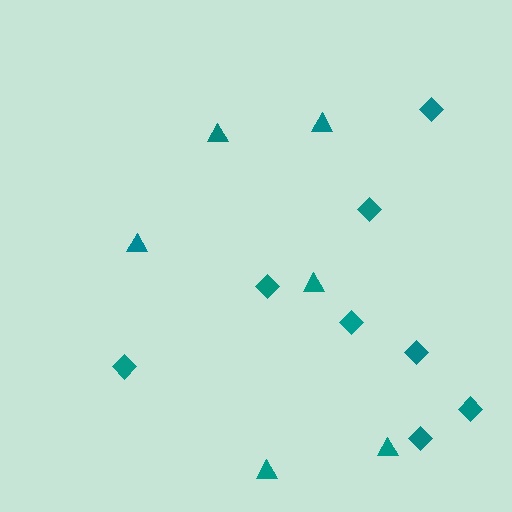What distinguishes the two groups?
There are 2 groups: one group of triangles (6) and one group of diamonds (8).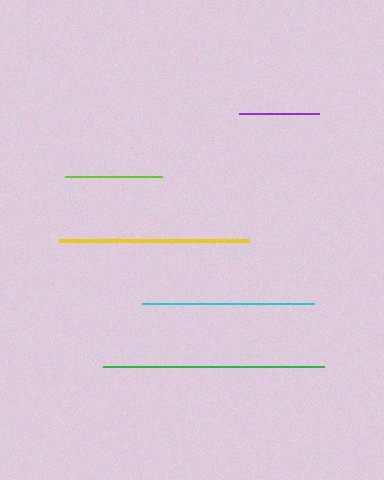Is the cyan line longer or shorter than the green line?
The green line is longer than the cyan line.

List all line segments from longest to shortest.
From longest to shortest: green, yellow, cyan, lime, purple.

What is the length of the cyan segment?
The cyan segment is approximately 172 pixels long.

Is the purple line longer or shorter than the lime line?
The lime line is longer than the purple line.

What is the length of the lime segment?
The lime segment is approximately 97 pixels long.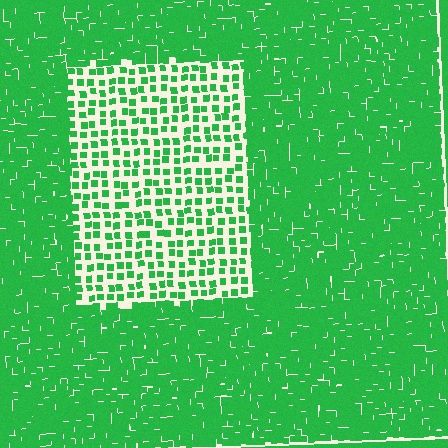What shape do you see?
I see a rectangle.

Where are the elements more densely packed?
The elements are more densely packed outside the rectangle boundary.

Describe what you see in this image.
The image contains small green elements arranged at two different densities. A rectangle-shaped region is visible where the elements are less densely packed than the surrounding area.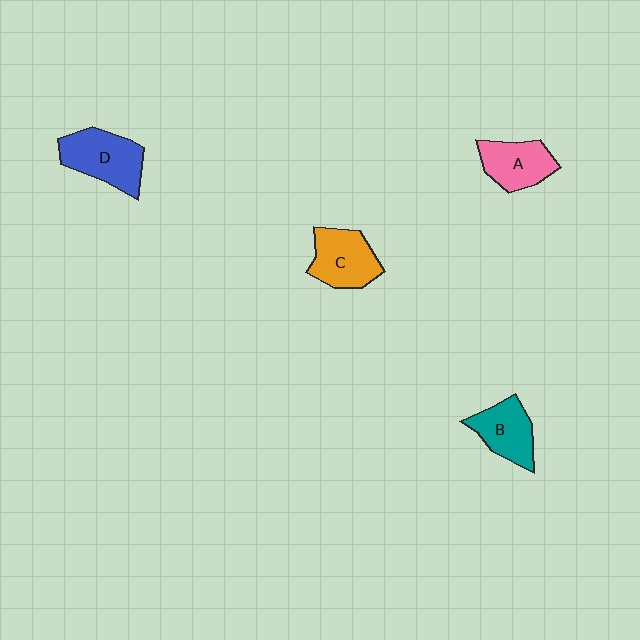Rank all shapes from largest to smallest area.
From largest to smallest: D (blue), C (orange), A (pink), B (teal).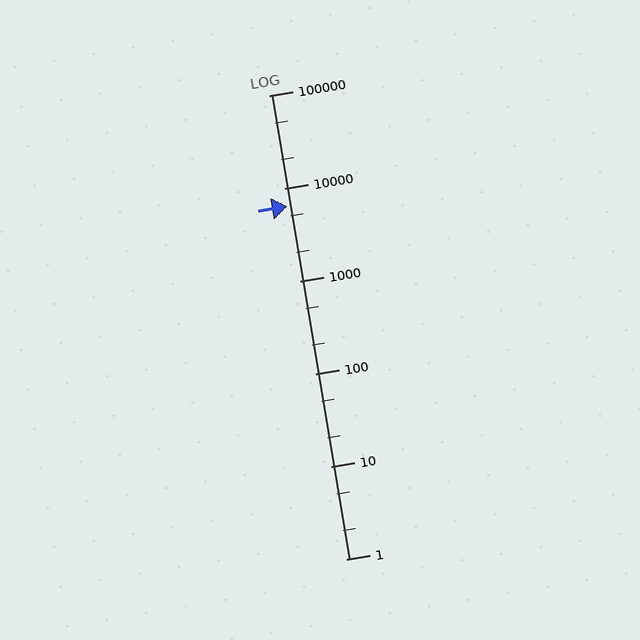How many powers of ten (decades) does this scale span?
The scale spans 5 decades, from 1 to 100000.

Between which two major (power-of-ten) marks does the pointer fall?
The pointer is between 1000 and 10000.